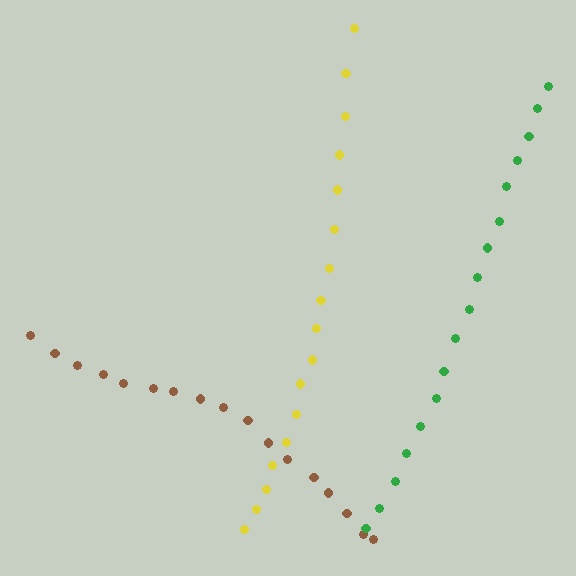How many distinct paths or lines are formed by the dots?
There are 3 distinct paths.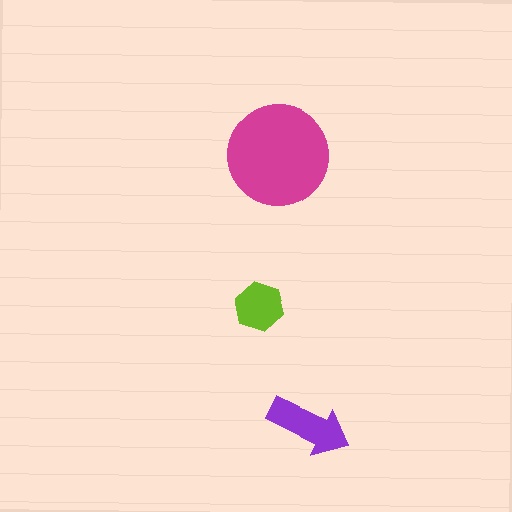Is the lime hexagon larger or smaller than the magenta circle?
Smaller.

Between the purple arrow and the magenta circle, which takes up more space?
The magenta circle.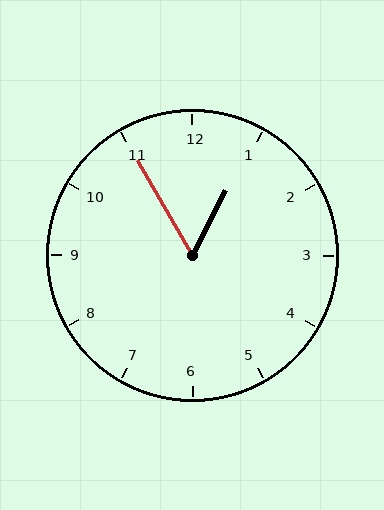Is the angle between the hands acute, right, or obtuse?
It is acute.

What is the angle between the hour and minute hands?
Approximately 58 degrees.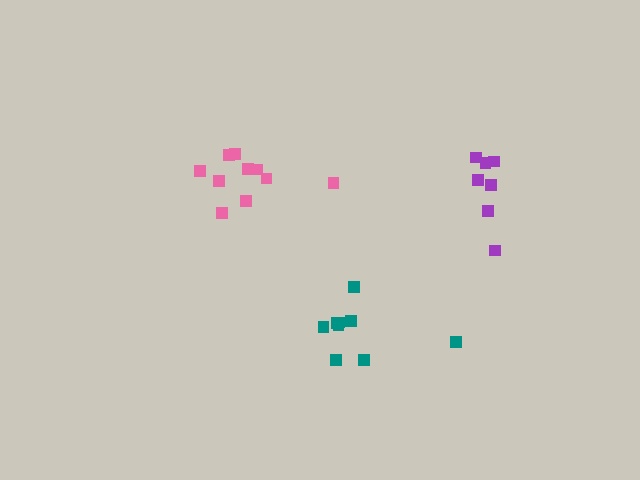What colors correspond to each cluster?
The clusters are colored: pink, purple, teal.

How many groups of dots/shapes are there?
There are 3 groups.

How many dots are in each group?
Group 1: 10 dots, Group 2: 7 dots, Group 3: 9 dots (26 total).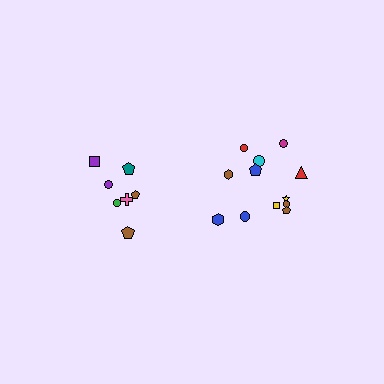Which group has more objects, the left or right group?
The right group.